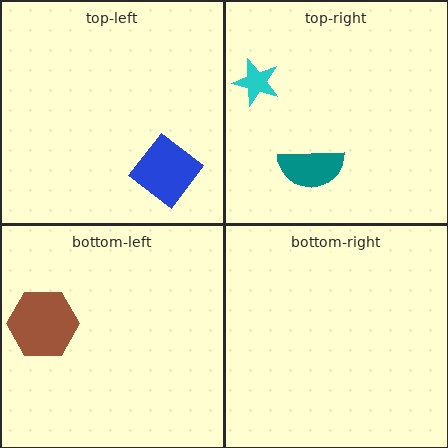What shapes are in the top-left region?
The blue diamond.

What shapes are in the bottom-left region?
The brown hexagon.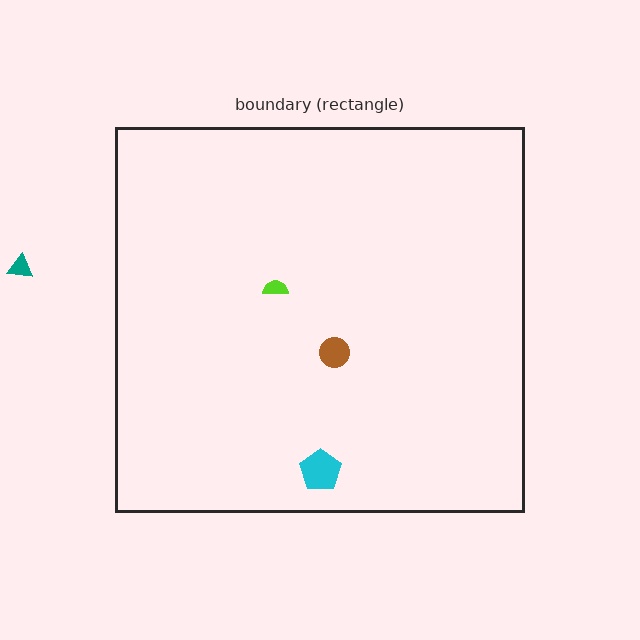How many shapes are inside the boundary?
3 inside, 1 outside.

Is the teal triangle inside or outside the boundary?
Outside.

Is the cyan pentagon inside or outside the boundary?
Inside.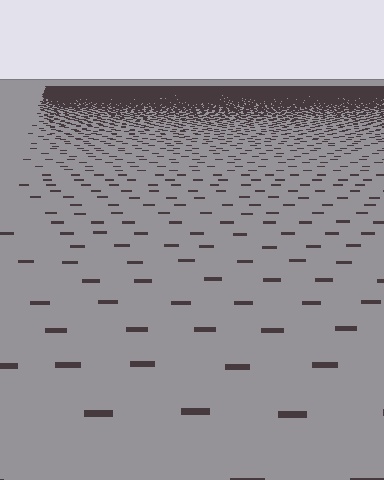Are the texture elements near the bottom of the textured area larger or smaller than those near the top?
Larger. Near the bottom, elements are closer to the viewer and appear at a bigger on-screen size.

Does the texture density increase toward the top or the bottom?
Density increases toward the top.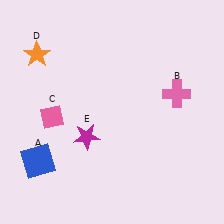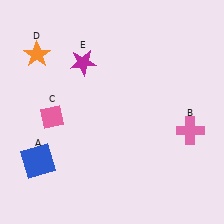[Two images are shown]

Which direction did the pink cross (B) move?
The pink cross (B) moved down.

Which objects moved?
The objects that moved are: the pink cross (B), the magenta star (E).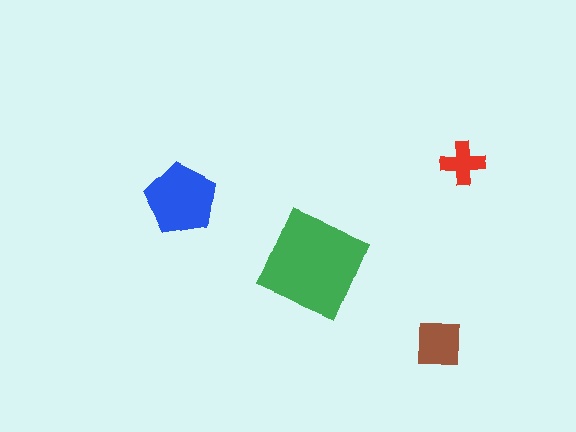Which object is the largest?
The green diamond.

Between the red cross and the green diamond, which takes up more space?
The green diamond.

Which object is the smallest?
The red cross.